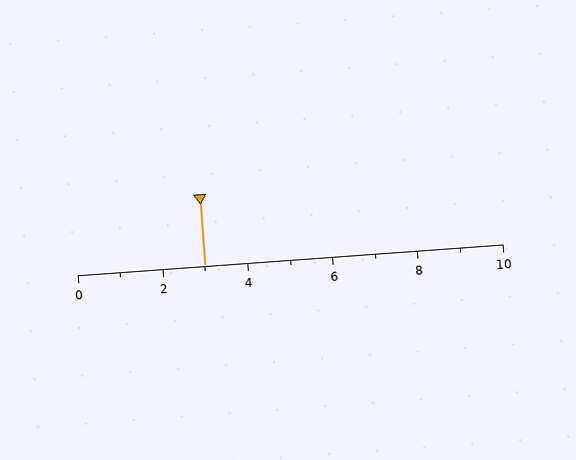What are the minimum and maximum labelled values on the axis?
The axis runs from 0 to 10.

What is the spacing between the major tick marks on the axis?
The major ticks are spaced 2 apart.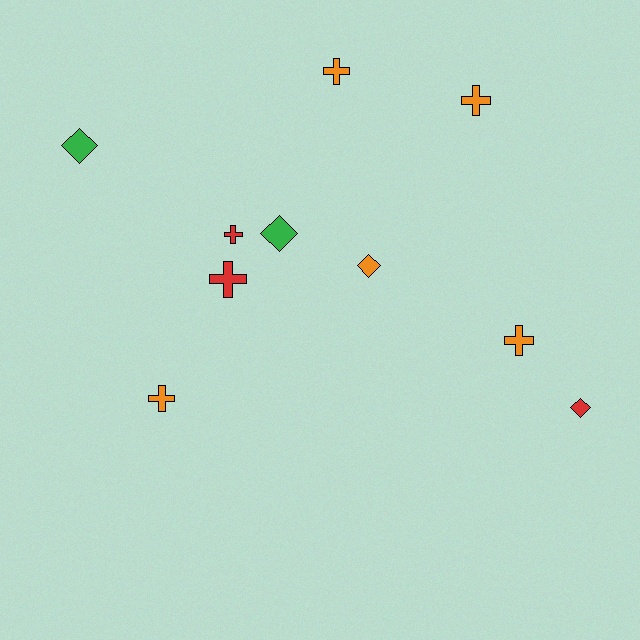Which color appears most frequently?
Orange, with 5 objects.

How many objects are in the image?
There are 10 objects.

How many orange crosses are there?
There are 4 orange crosses.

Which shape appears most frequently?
Cross, with 6 objects.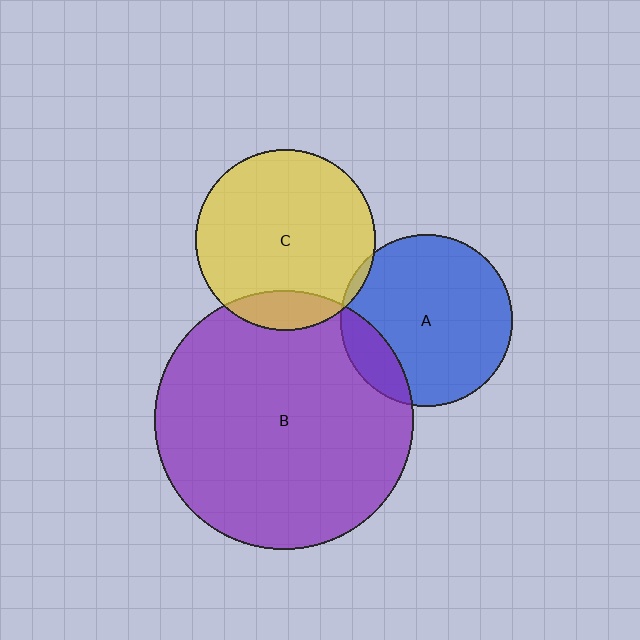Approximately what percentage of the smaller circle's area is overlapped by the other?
Approximately 15%.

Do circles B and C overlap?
Yes.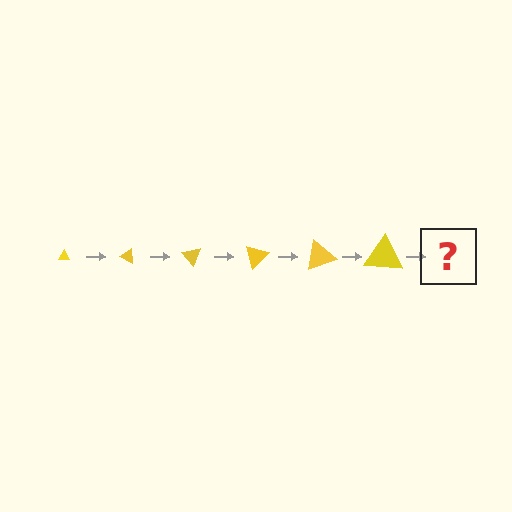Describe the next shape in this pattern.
It should be a triangle, larger than the previous one and rotated 150 degrees from the start.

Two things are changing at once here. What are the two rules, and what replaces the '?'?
The two rules are that the triangle grows larger each step and it rotates 25 degrees each step. The '?' should be a triangle, larger than the previous one and rotated 150 degrees from the start.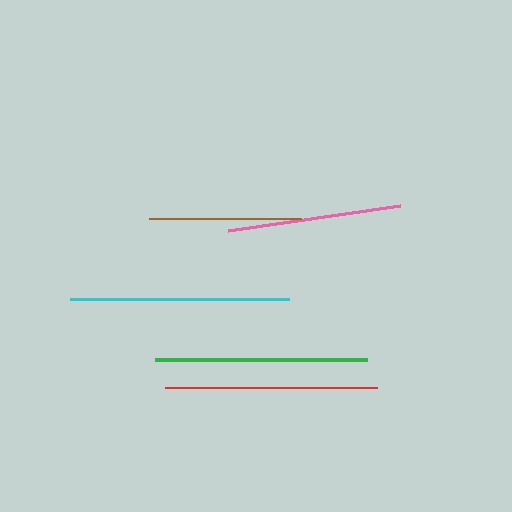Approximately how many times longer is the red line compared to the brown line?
The red line is approximately 1.4 times the length of the brown line.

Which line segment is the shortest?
The brown line is the shortest at approximately 152 pixels.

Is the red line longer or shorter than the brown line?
The red line is longer than the brown line.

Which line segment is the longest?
The cyan line is the longest at approximately 219 pixels.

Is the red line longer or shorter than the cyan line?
The cyan line is longer than the red line.